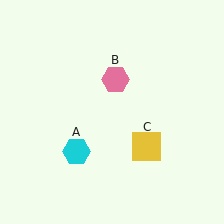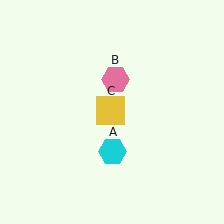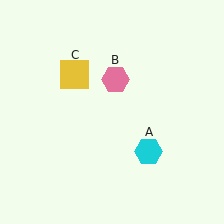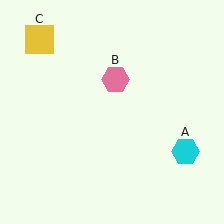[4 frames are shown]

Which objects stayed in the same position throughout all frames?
Pink hexagon (object B) remained stationary.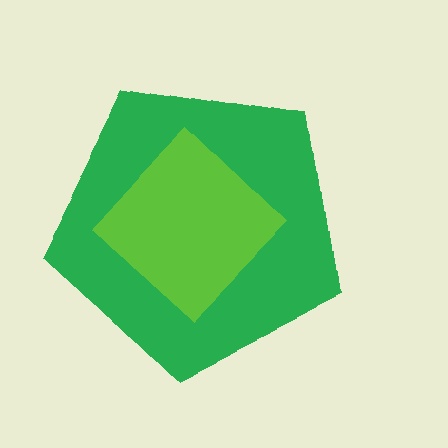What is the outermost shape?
The green pentagon.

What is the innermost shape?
The lime diamond.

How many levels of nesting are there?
2.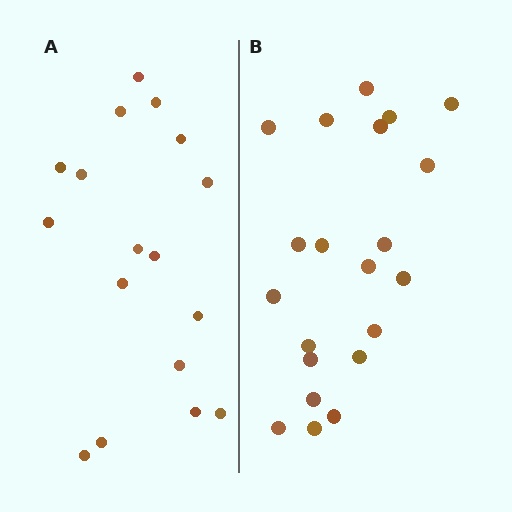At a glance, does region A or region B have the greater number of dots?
Region B (the right region) has more dots.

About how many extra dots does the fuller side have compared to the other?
Region B has about 4 more dots than region A.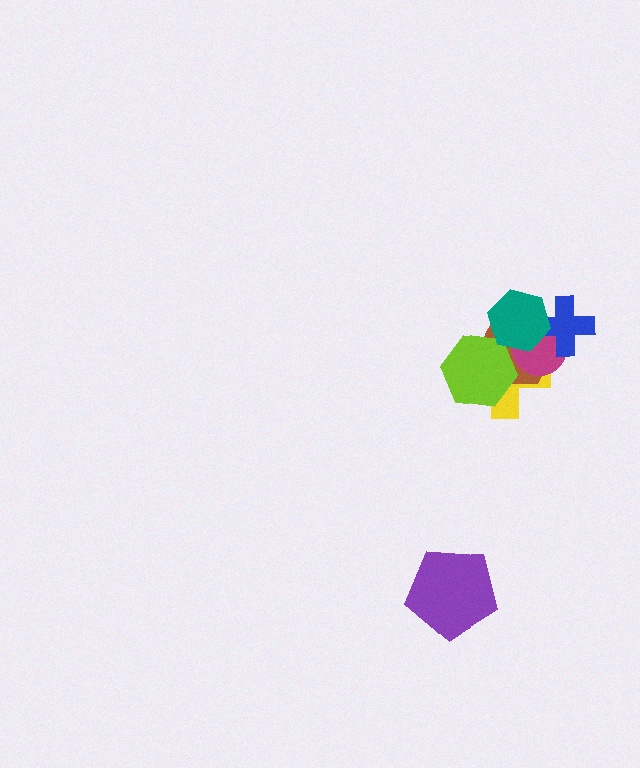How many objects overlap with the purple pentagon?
0 objects overlap with the purple pentagon.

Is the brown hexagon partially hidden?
Yes, it is partially covered by another shape.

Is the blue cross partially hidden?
Yes, it is partially covered by another shape.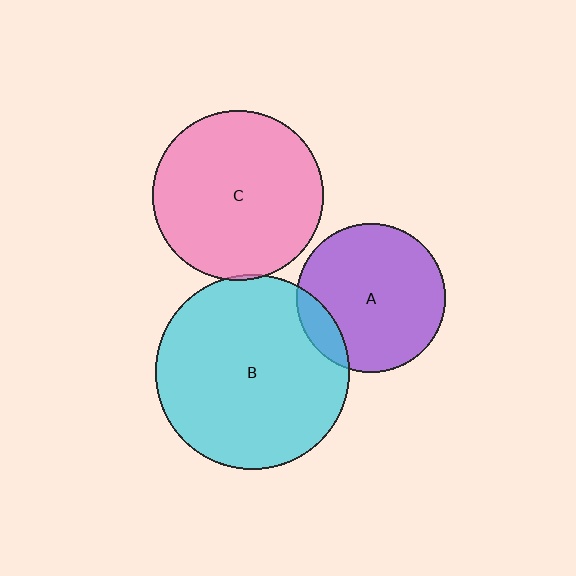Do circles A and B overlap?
Yes.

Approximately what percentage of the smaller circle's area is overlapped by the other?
Approximately 15%.